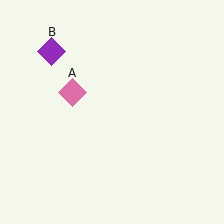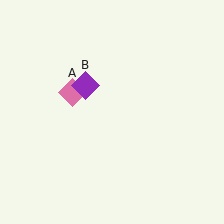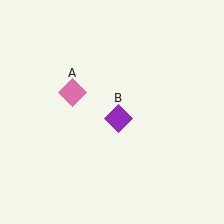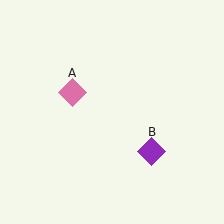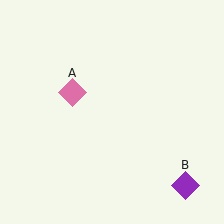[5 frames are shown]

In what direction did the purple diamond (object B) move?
The purple diamond (object B) moved down and to the right.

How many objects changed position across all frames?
1 object changed position: purple diamond (object B).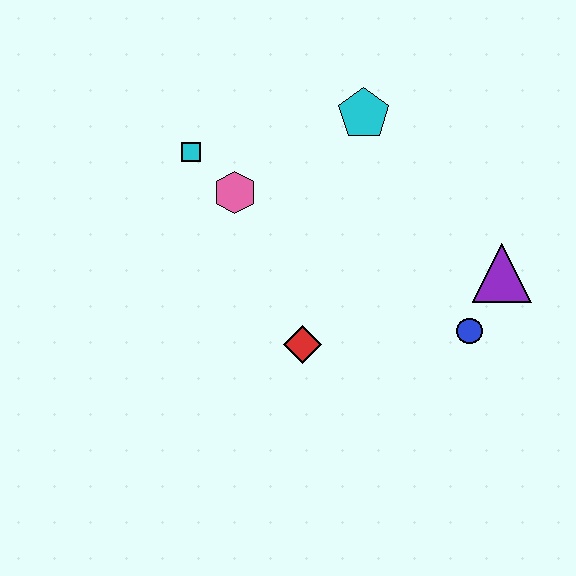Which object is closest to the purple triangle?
The blue circle is closest to the purple triangle.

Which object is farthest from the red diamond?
The cyan pentagon is farthest from the red diamond.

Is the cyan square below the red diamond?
No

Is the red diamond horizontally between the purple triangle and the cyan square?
Yes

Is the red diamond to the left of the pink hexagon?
No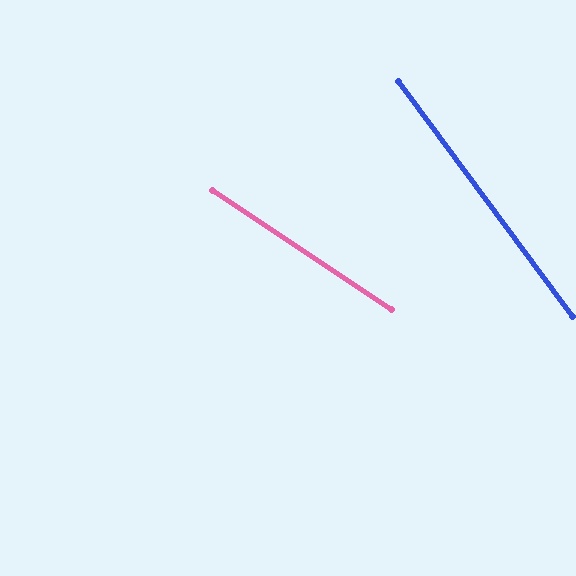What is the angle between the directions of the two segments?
Approximately 20 degrees.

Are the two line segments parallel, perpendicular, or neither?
Neither parallel nor perpendicular — they differ by about 20°.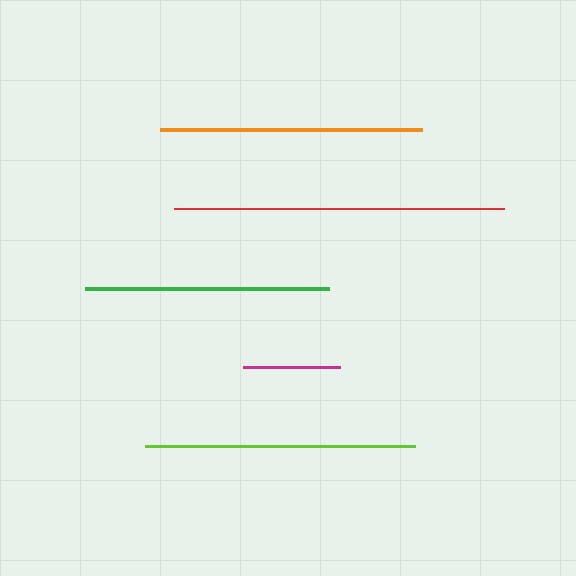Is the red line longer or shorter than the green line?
The red line is longer than the green line.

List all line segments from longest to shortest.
From longest to shortest: red, lime, orange, green, magenta.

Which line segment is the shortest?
The magenta line is the shortest at approximately 97 pixels.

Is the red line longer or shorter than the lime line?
The red line is longer than the lime line.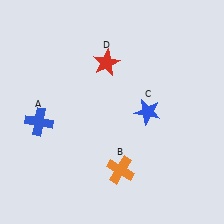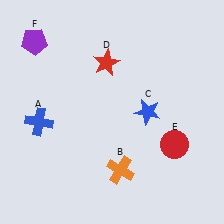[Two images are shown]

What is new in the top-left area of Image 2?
A purple pentagon (F) was added in the top-left area of Image 2.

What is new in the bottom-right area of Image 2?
A red circle (E) was added in the bottom-right area of Image 2.